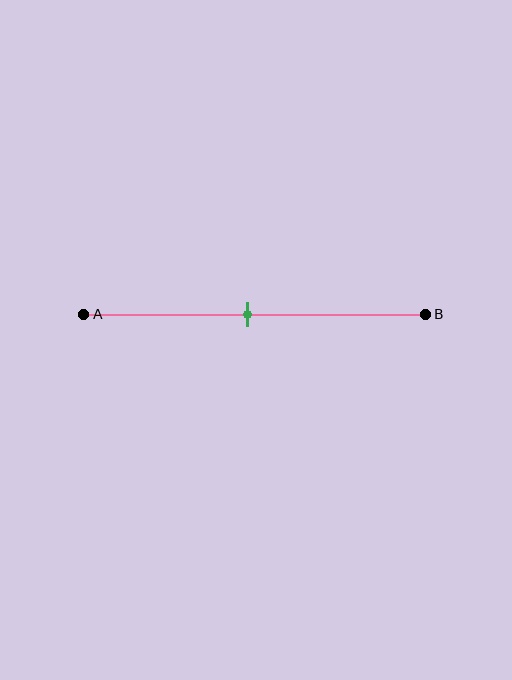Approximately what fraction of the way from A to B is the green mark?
The green mark is approximately 50% of the way from A to B.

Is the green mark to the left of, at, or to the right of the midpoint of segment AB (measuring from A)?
The green mark is approximately at the midpoint of segment AB.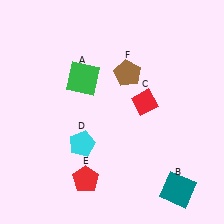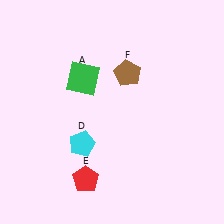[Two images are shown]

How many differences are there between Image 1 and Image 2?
There are 2 differences between the two images.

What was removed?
The teal square (B), the red diamond (C) were removed in Image 2.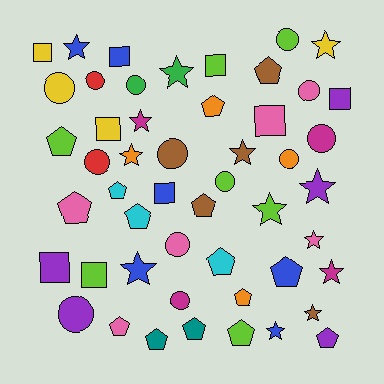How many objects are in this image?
There are 50 objects.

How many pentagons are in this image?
There are 15 pentagons.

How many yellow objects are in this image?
There are 4 yellow objects.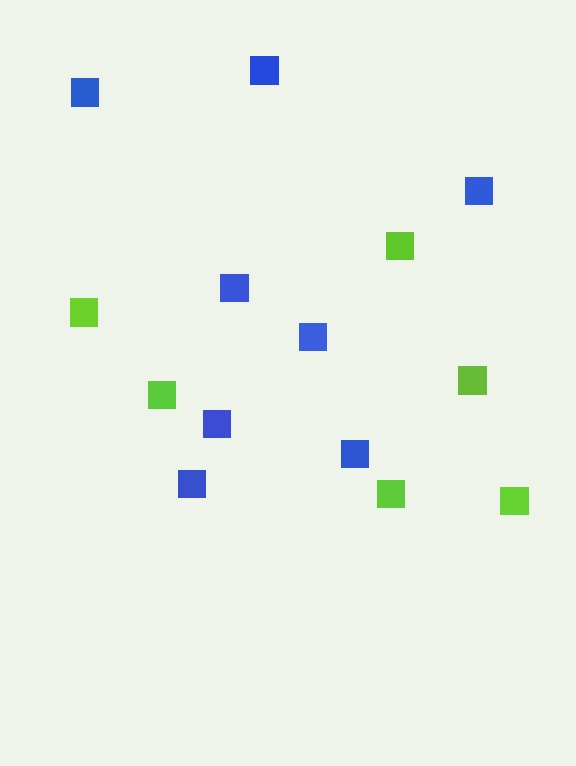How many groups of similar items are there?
There are 2 groups: one group of blue squares (8) and one group of lime squares (6).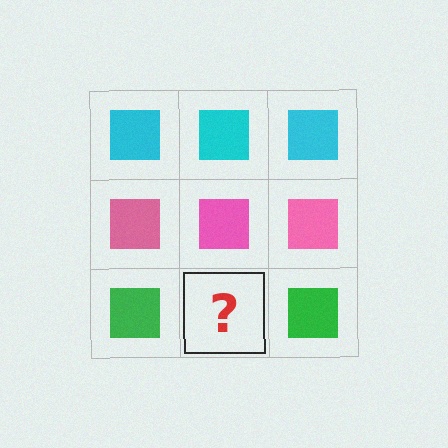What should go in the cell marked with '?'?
The missing cell should contain a green square.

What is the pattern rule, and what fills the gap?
The rule is that each row has a consistent color. The gap should be filled with a green square.